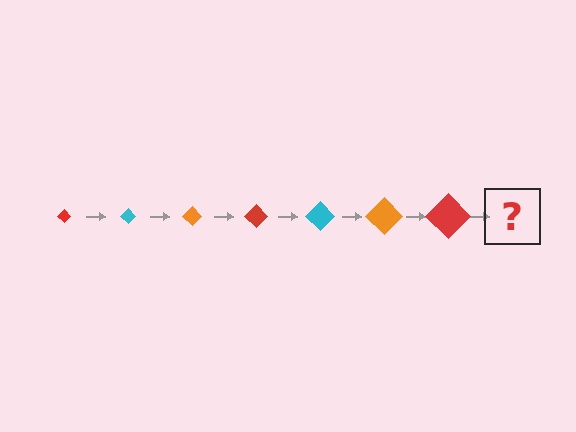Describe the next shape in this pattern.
It should be a cyan diamond, larger than the previous one.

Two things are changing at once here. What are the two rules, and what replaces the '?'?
The two rules are that the diamond grows larger each step and the color cycles through red, cyan, and orange. The '?' should be a cyan diamond, larger than the previous one.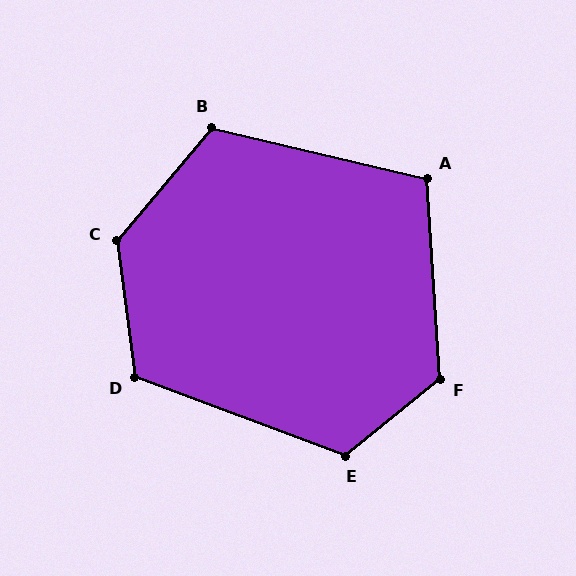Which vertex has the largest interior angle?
C, at approximately 133 degrees.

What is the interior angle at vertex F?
Approximately 125 degrees (obtuse).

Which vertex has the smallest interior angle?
A, at approximately 107 degrees.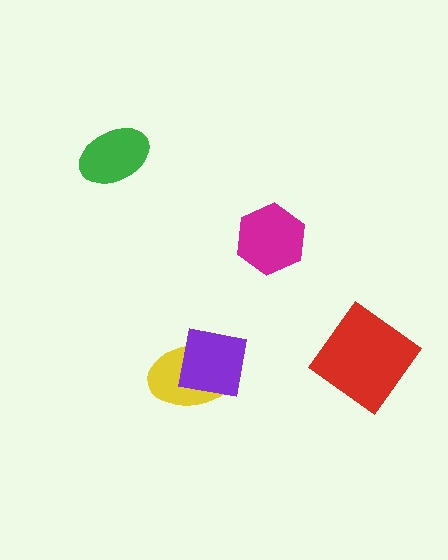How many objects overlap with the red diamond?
0 objects overlap with the red diamond.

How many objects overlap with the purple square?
1 object overlaps with the purple square.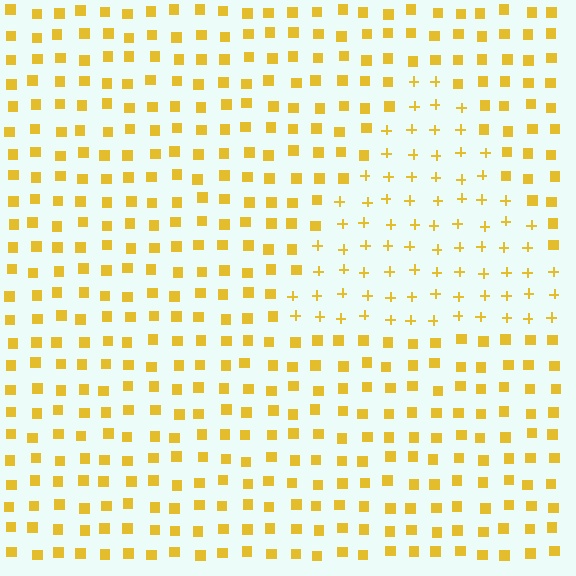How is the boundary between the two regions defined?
The boundary is defined by a change in element shape: plus signs inside vs. squares outside. All elements share the same color and spacing.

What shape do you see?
I see a triangle.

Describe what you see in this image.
The image is filled with small yellow elements arranged in a uniform grid. A triangle-shaped region contains plus signs, while the surrounding area contains squares. The boundary is defined purely by the change in element shape.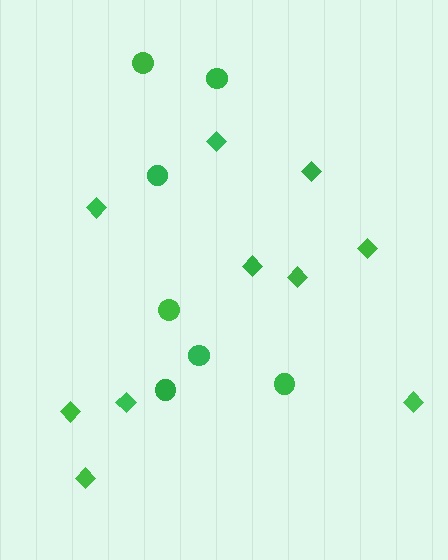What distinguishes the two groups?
There are 2 groups: one group of circles (7) and one group of diamonds (10).